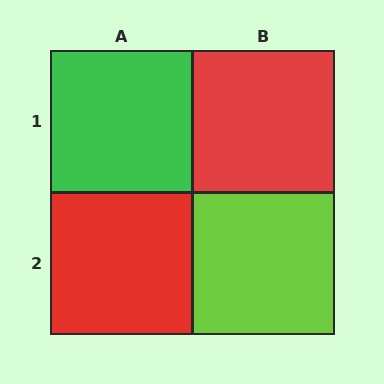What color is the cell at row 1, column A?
Green.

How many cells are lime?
1 cell is lime.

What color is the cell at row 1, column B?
Red.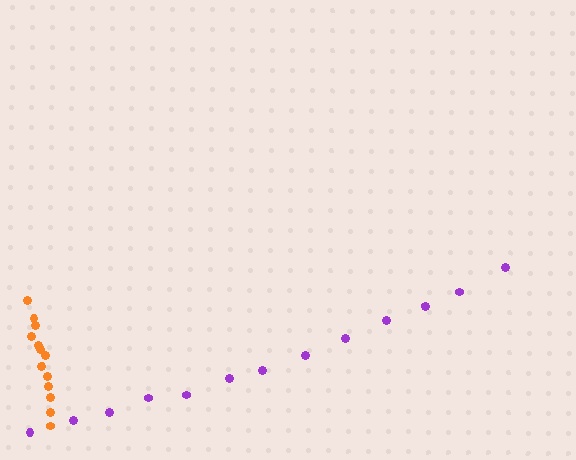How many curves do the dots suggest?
There are 2 distinct paths.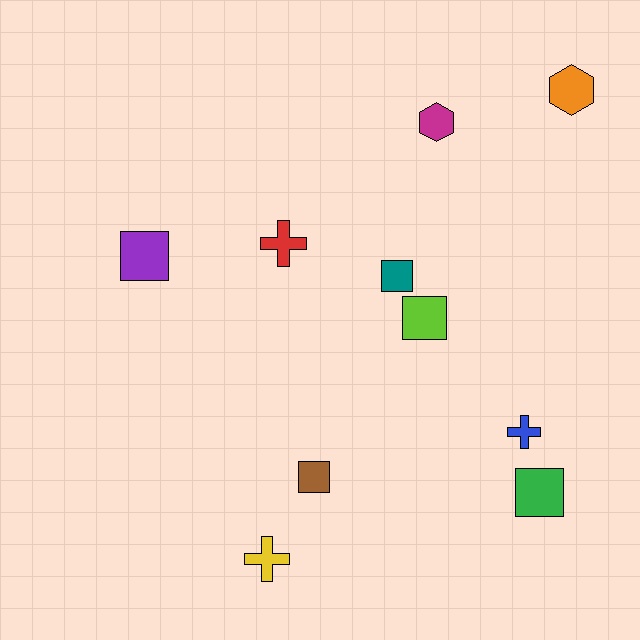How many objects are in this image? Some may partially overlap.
There are 10 objects.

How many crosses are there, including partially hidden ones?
There are 3 crosses.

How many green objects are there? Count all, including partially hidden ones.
There is 1 green object.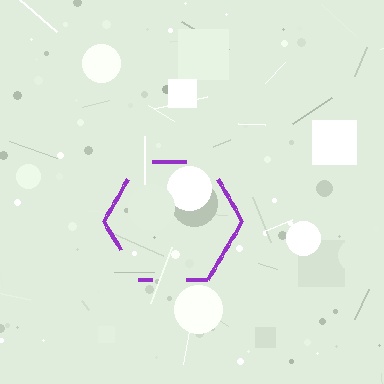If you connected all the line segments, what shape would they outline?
They would outline a hexagon.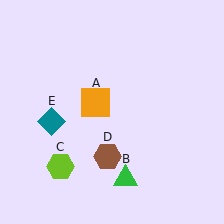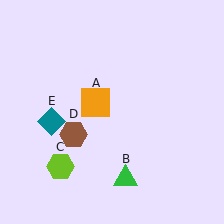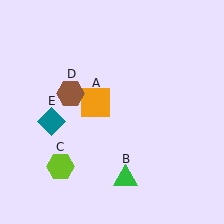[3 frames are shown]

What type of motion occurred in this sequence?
The brown hexagon (object D) rotated clockwise around the center of the scene.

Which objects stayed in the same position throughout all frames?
Orange square (object A) and green triangle (object B) and lime hexagon (object C) and teal diamond (object E) remained stationary.